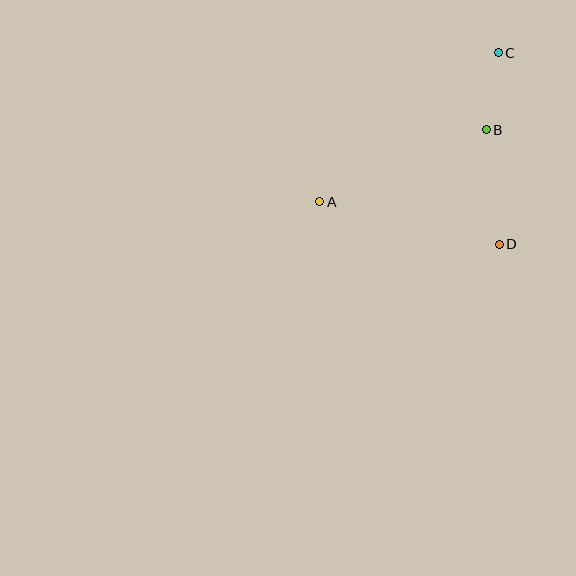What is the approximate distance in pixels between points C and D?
The distance between C and D is approximately 192 pixels.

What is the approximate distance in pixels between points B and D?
The distance between B and D is approximately 115 pixels.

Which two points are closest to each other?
Points B and C are closest to each other.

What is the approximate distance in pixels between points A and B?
The distance between A and B is approximately 181 pixels.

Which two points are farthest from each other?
Points A and C are farthest from each other.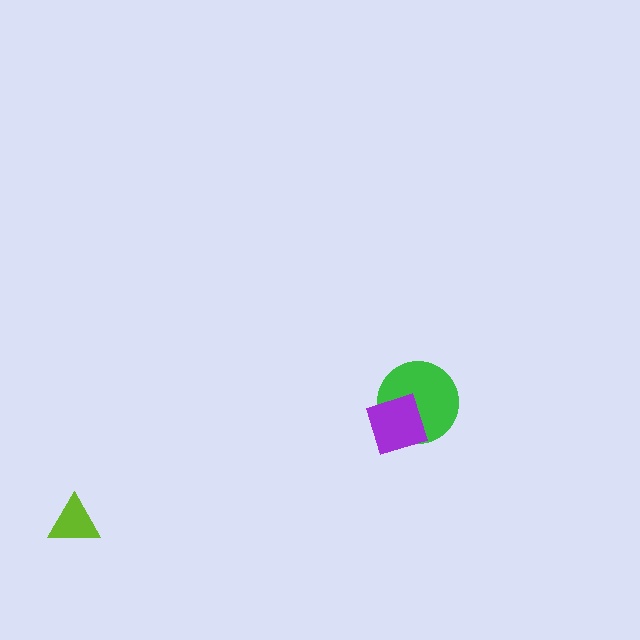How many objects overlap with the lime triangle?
0 objects overlap with the lime triangle.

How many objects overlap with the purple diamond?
1 object overlaps with the purple diamond.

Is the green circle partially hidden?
Yes, it is partially covered by another shape.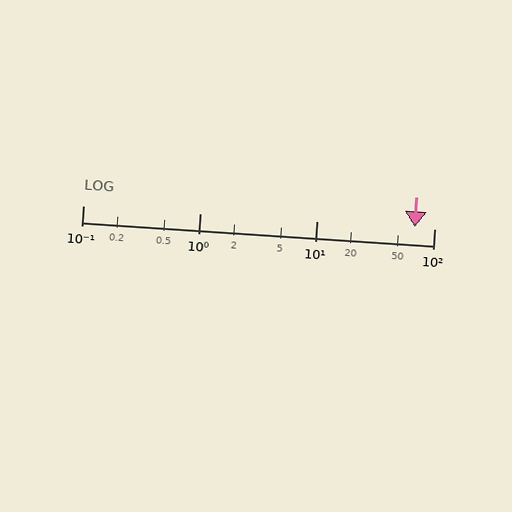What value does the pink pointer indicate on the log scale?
The pointer indicates approximately 68.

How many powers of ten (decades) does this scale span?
The scale spans 3 decades, from 0.1 to 100.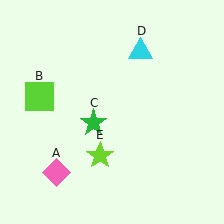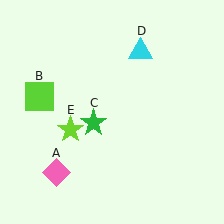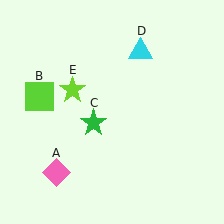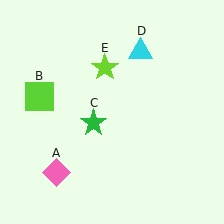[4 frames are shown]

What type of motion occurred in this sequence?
The lime star (object E) rotated clockwise around the center of the scene.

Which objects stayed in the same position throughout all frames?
Pink diamond (object A) and lime square (object B) and green star (object C) and cyan triangle (object D) remained stationary.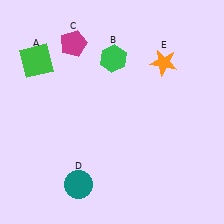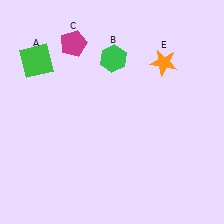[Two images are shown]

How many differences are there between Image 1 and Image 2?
There is 1 difference between the two images.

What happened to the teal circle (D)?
The teal circle (D) was removed in Image 2. It was in the bottom-left area of Image 1.